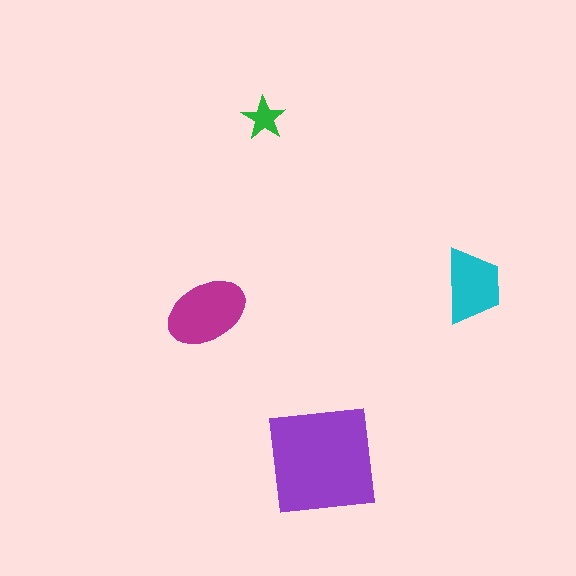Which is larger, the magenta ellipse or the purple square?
The purple square.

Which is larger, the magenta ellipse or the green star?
The magenta ellipse.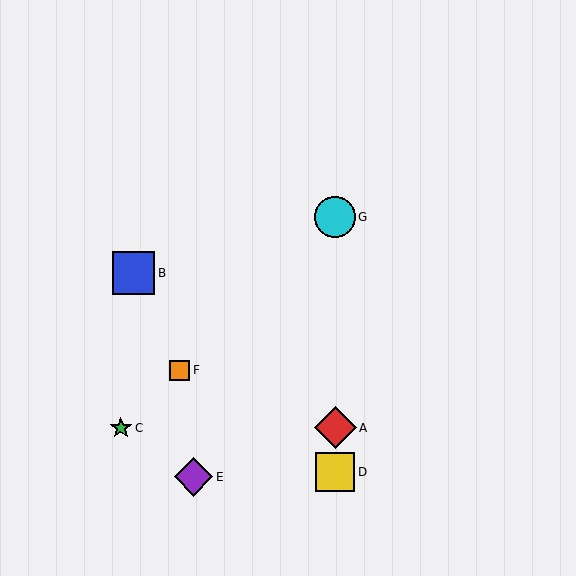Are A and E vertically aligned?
No, A is at x≈335 and E is at x≈194.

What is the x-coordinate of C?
Object C is at x≈121.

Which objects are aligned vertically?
Objects A, D, G are aligned vertically.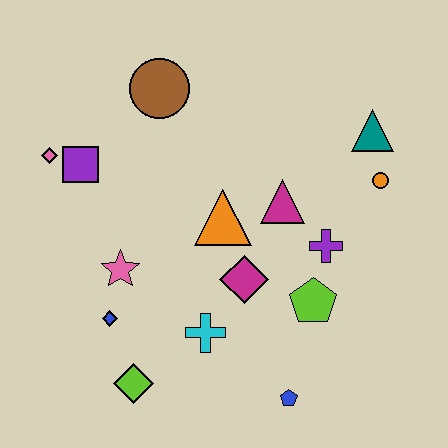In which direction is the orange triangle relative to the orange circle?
The orange triangle is to the left of the orange circle.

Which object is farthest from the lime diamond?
The teal triangle is farthest from the lime diamond.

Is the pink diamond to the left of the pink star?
Yes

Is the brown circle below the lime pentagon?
No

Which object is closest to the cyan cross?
The magenta diamond is closest to the cyan cross.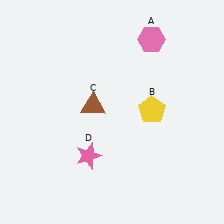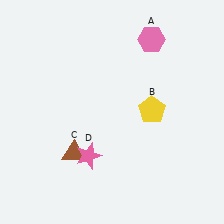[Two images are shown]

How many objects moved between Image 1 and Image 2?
1 object moved between the two images.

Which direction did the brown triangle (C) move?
The brown triangle (C) moved down.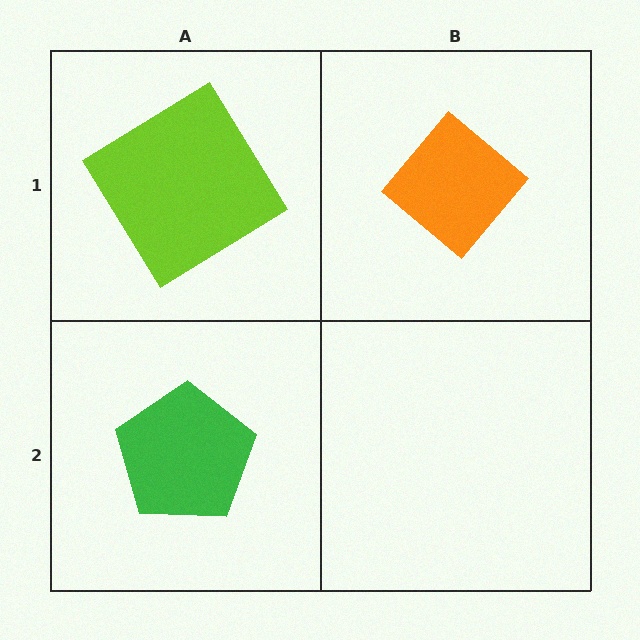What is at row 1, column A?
A lime diamond.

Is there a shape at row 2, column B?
No, that cell is empty.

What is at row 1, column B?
An orange diamond.